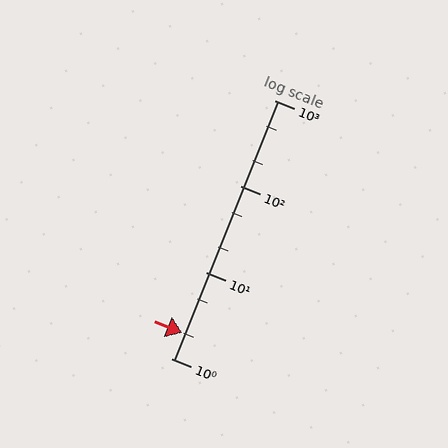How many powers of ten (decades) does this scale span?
The scale spans 3 decades, from 1 to 1000.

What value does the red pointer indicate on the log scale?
The pointer indicates approximately 2.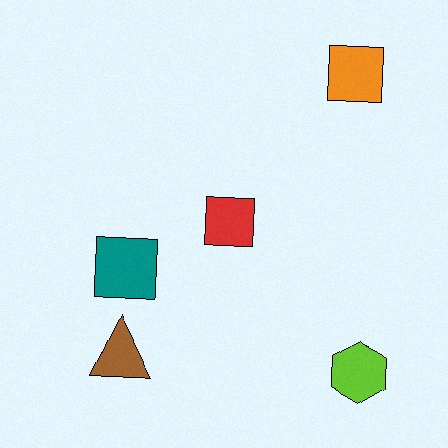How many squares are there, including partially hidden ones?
There are 3 squares.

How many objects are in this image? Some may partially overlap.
There are 5 objects.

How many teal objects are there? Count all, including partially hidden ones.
There is 1 teal object.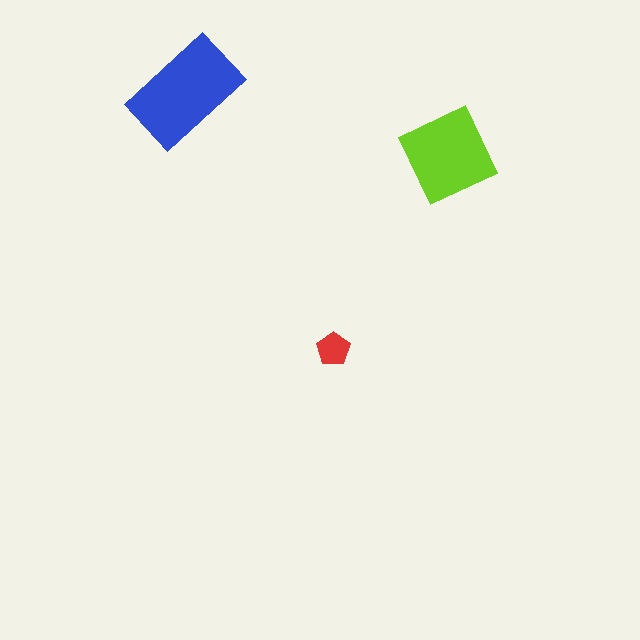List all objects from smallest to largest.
The red pentagon, the lime diamond, the blue rectangle.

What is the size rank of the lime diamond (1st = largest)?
2nd.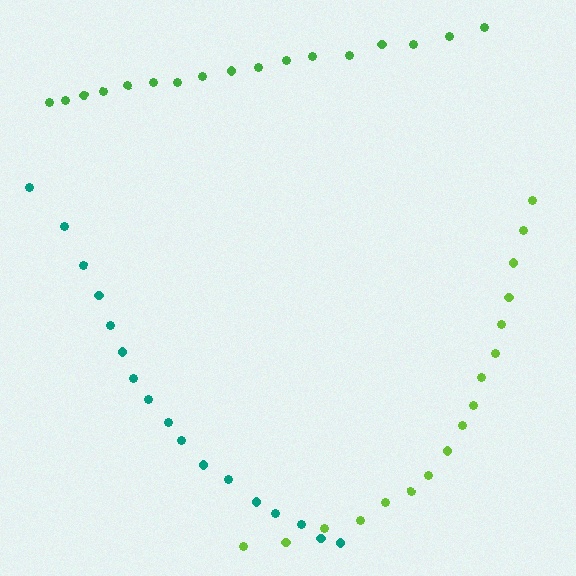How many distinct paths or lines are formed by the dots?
There are 3 distinct paths.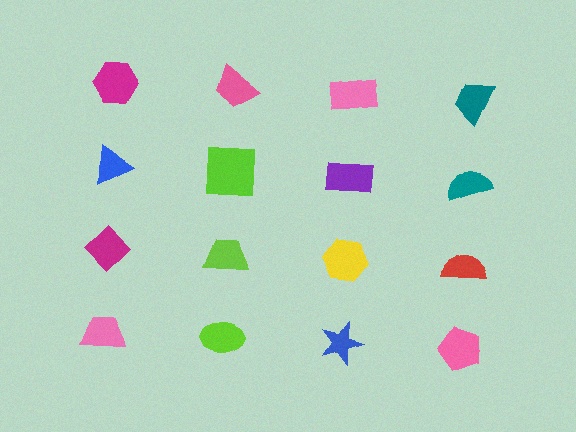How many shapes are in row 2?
4 shapes.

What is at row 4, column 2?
A lime ellipse.